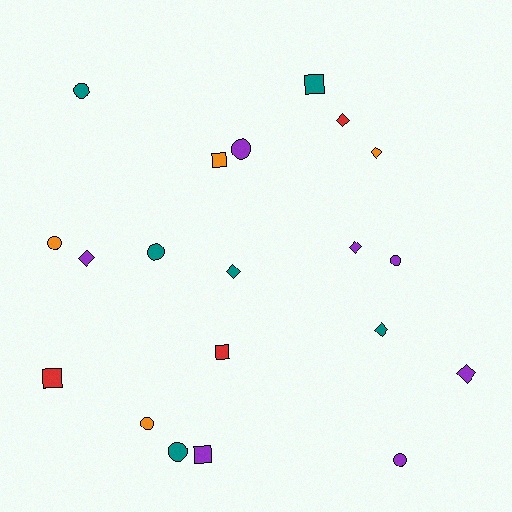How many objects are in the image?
There are 20 objects.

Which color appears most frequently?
Purple, with 7 objects.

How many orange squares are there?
There is 1 orange square.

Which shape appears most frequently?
Circle, with 8 objects.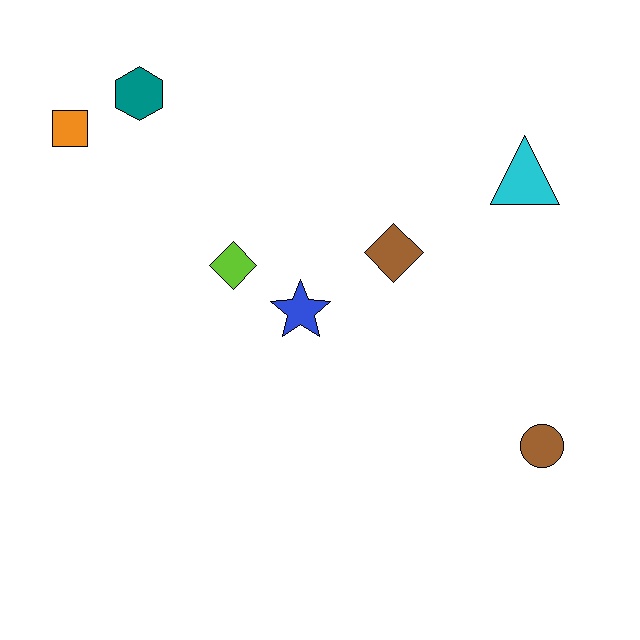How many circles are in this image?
There is 1 circle.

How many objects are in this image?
There are 7 objects.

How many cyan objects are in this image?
There is 1 cyan object.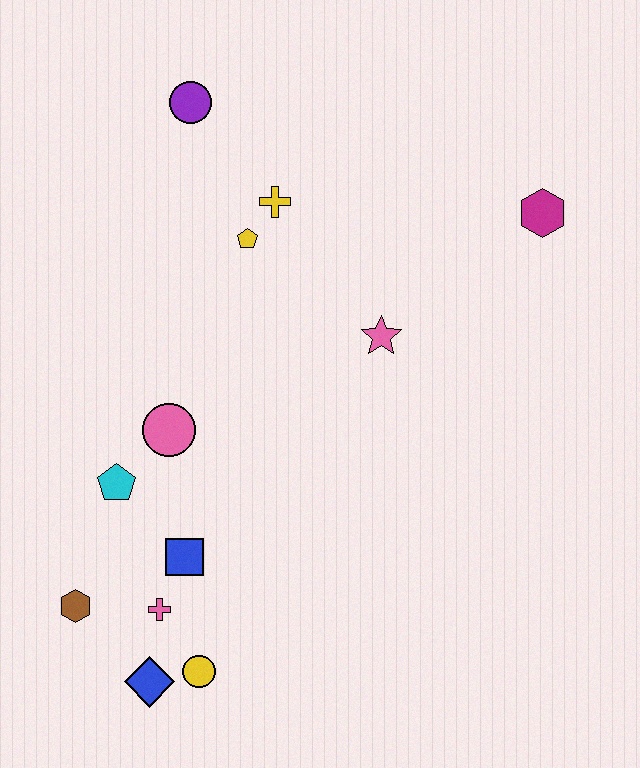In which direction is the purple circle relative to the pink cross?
The purple circle is above the pink cross.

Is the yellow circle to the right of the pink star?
No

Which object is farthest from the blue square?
The magenta hexagon is farthest from the blue square.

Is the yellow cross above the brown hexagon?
Yes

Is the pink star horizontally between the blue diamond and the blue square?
No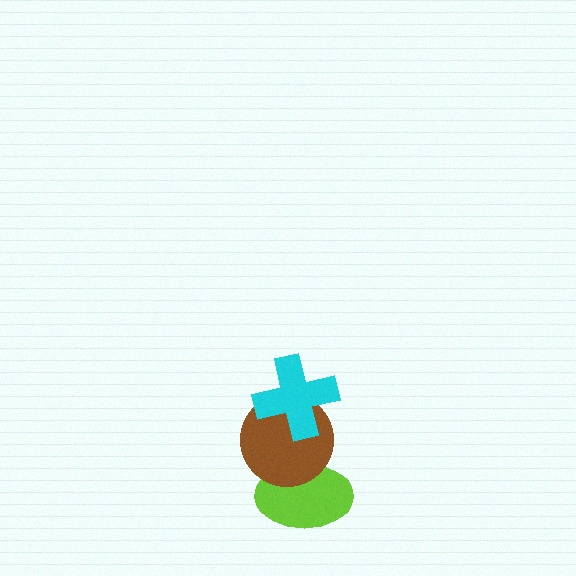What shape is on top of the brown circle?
The cyan cross is on top of the brown circle.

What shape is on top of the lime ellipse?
The brown circle is on top of the lime ellipse.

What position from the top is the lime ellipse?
The lime ellipse is 3rd from the top.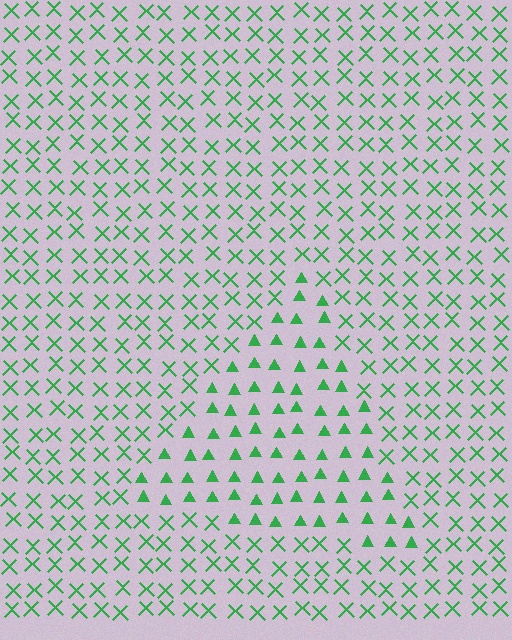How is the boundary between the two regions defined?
The boundary is defined by a change in element shape: triangles inside vs. X marks outside. All elements share the same color and spacing.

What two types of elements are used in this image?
The image uses triangles inside the triangle region and X marks outside it.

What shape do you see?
I see a triangle.